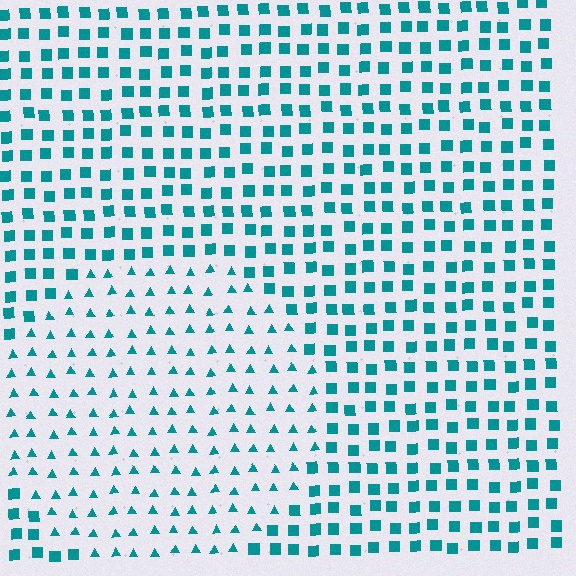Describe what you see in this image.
The image is filled with small teal elements arranged in a uniform grid. A circle-shaped region contains triangles, while the surrounding area contains squares. The boundary is defined purely by the change in element shape.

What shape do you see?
I see a circle.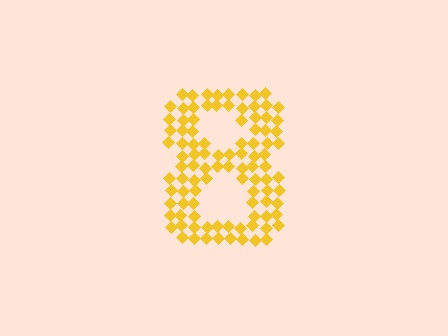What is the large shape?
The large shape is the digit 8.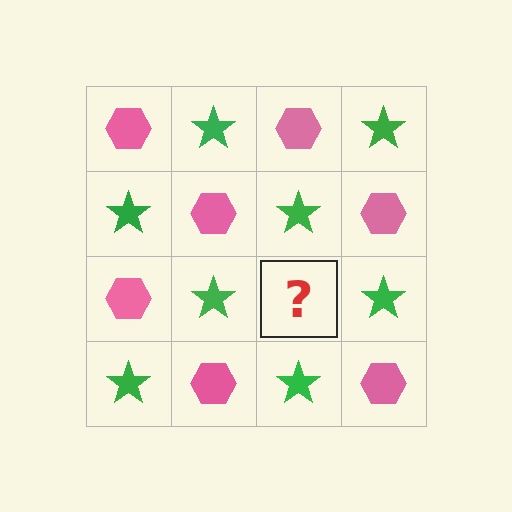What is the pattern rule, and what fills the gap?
The rule is that it alternates pink hexagon and green star in a checkerboard pattern. The gap should be filled with a pink hexagon.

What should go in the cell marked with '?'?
The missing cell should contain a pink hexagon.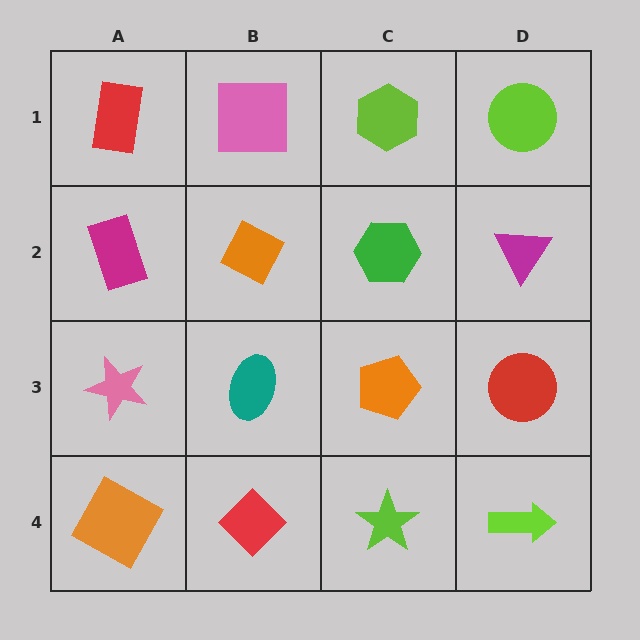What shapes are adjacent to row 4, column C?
An orange pentagon (row 3, column C), a red diamond (row 4, column B), a lime arrow (row 4, column D).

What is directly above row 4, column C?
An orange pentagon.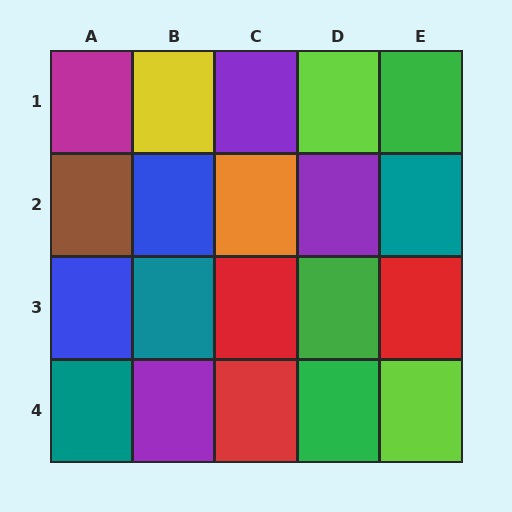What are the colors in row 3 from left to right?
Blue, teal, red, green, red.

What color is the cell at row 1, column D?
Lime.